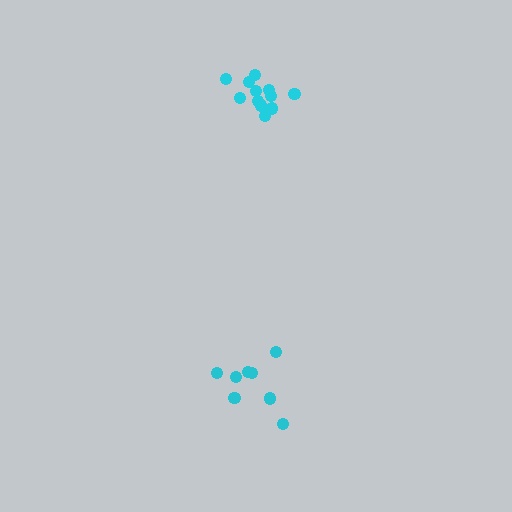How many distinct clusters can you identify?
There are 2 distinct clusters.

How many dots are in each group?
Group 1: 12 dots, Group 2: 8 dots (20 total).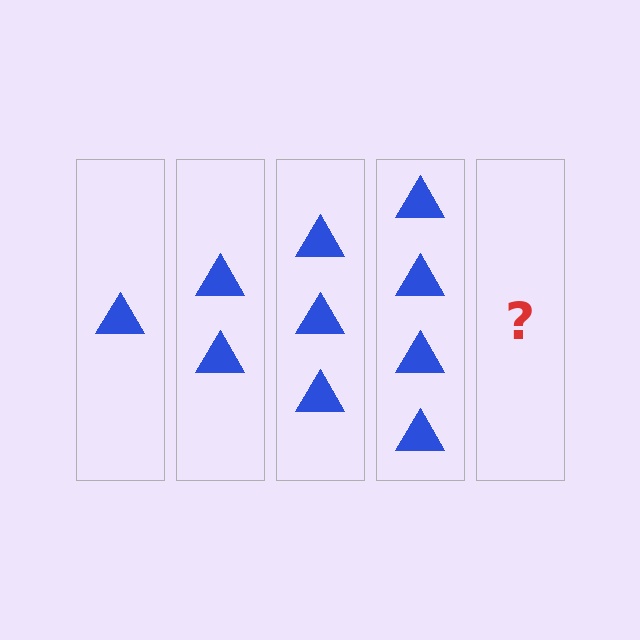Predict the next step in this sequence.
The next step is 5 triangles.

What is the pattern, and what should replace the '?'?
The pattern is that each step adds one more triangle. The '?' should be 5 triangles.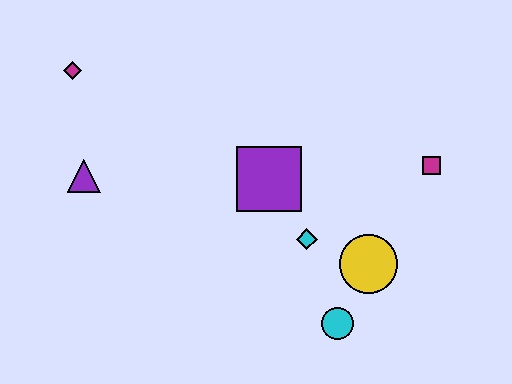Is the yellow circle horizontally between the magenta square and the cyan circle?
Yes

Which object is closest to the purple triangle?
The magenta diamond is closest to the purple triangle.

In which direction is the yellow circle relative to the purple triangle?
The yellow circle is to the right of the purple triangle.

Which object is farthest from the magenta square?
The magenta diamond is farthest from the magenta square.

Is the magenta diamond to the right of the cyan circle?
No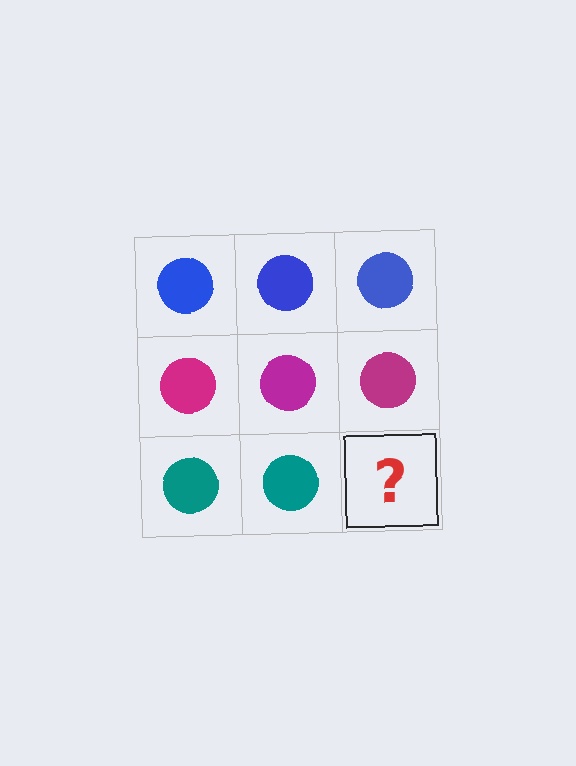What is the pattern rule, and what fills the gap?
The rule is that each row has a consistent color. The gap should be filled with a teal circle.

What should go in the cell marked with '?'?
The missing cell should contain a teal circle.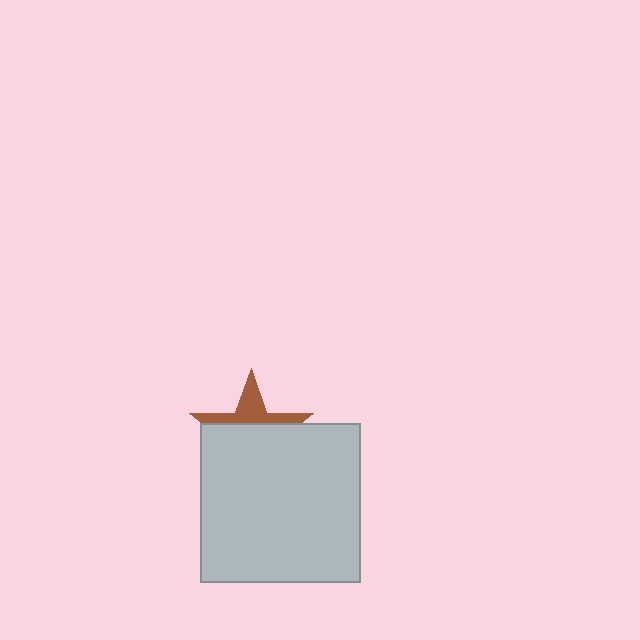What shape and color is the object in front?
The object in front is a light gray square.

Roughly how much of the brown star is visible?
A small part of it is visible (roughly 36%).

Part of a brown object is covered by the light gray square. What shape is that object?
It is a star.